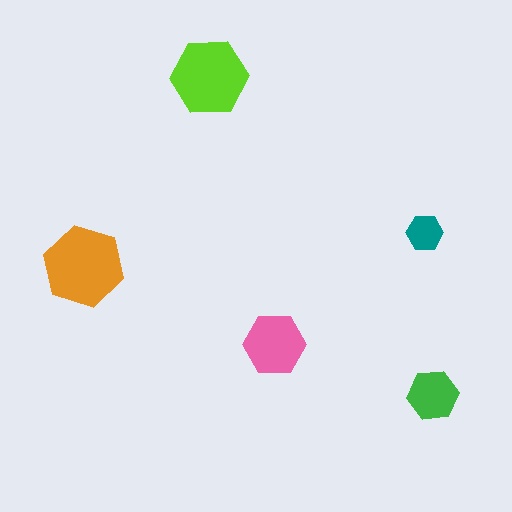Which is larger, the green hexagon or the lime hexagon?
The lime one.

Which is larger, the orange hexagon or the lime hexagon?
The orange one.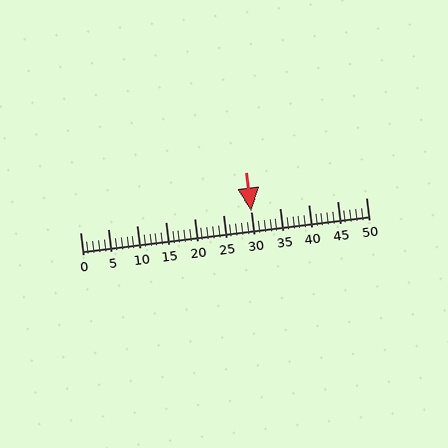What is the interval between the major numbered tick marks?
The major tick marks are spaced 5 units apart.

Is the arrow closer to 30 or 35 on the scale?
The arrow is closer to 30.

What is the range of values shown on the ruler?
The ruler shows values from 0 to 50.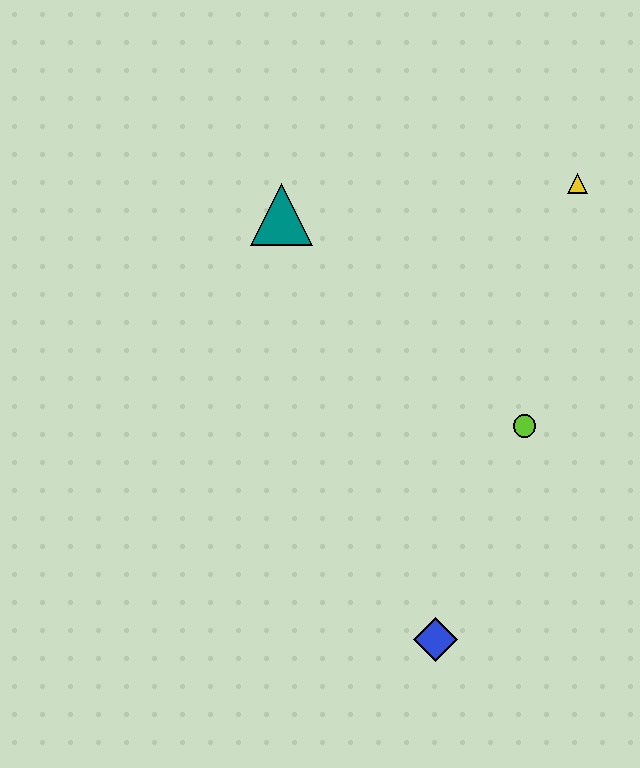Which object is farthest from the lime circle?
The teal triangle is farthest from the lime circle.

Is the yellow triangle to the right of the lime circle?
Yes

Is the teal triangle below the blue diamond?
No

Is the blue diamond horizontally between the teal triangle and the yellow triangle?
Yes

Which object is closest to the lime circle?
The blue diamond is closest to the lime circle.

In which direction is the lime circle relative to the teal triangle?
The lime circle is to the right of the teal triangle.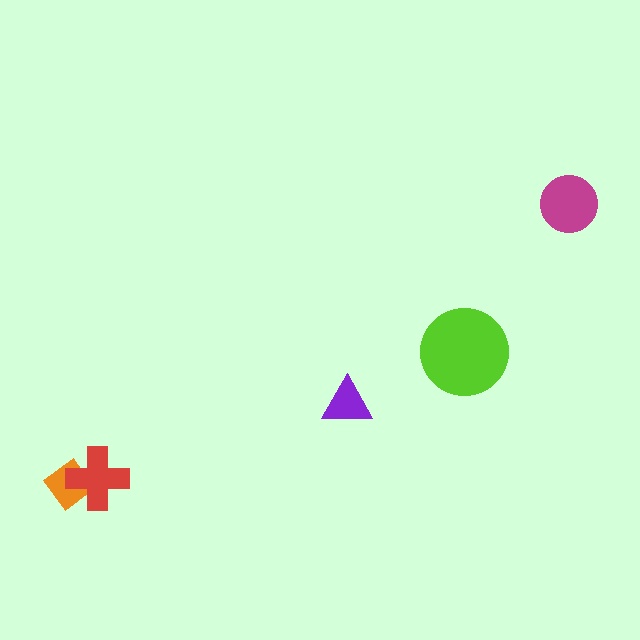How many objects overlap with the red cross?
1 object overlaps with the red cross.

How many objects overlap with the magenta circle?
0 objects overlap with the magenta circle.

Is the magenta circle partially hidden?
No, no other shape covers it.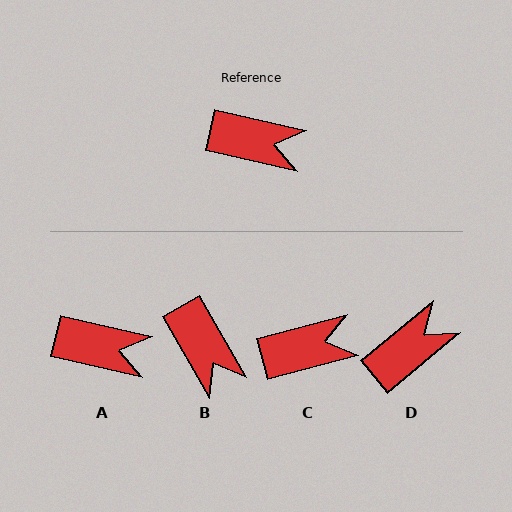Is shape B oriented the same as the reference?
No, it is off by about 48 degrees.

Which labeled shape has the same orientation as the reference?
A.